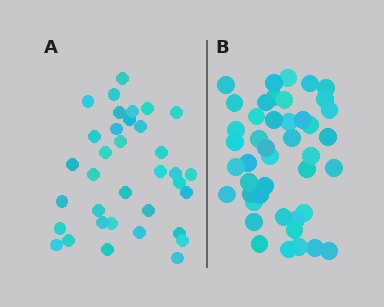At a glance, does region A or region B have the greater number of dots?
Region B (the right region) has more dots.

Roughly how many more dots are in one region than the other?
Region B has roughly 8 or so more dots than region A.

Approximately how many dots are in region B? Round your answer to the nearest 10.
About 40 dots. (The exact count is 44, which rounds to 40.)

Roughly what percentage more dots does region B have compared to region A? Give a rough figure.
About 25% more.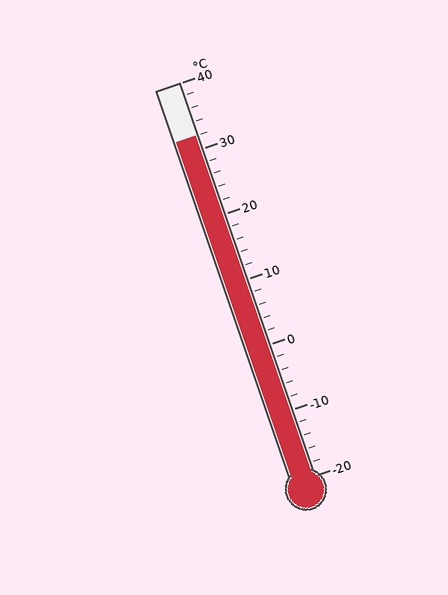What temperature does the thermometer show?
The thermometer shows approximately 32°C.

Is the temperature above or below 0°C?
The temperature is above 0°C.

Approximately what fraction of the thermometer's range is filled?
The thermometer is filled to approximately 85% of its range.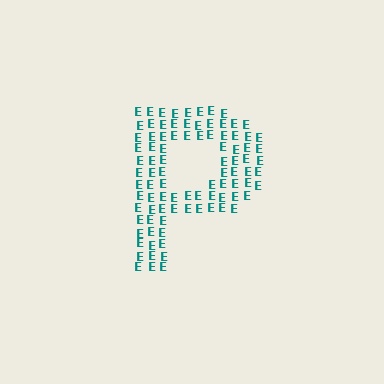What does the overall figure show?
The overall figure shows the letter P.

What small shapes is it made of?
It is made of small letter E's.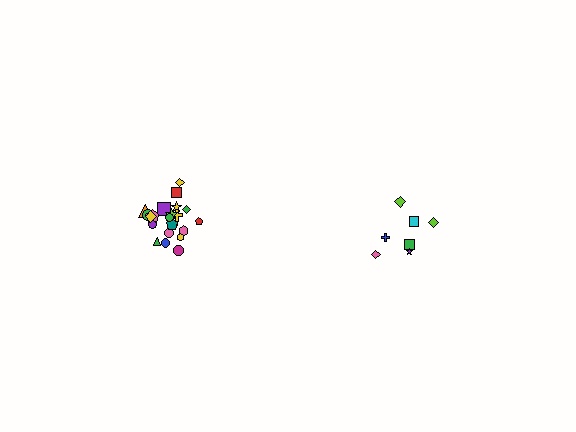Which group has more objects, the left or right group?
The left group.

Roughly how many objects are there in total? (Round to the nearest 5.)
Roughly 30 objects in total.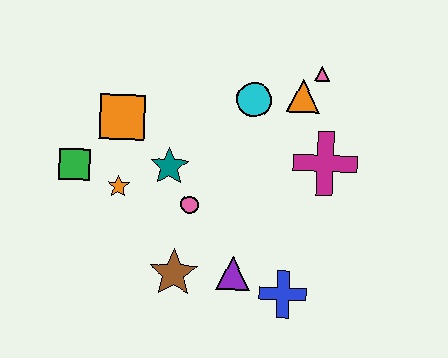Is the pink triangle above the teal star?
Yes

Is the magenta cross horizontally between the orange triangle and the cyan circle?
No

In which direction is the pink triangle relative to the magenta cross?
The pink triangle is above the magenta cross.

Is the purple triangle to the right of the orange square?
Yes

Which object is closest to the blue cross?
The purple triangle is closest to the blue cross.